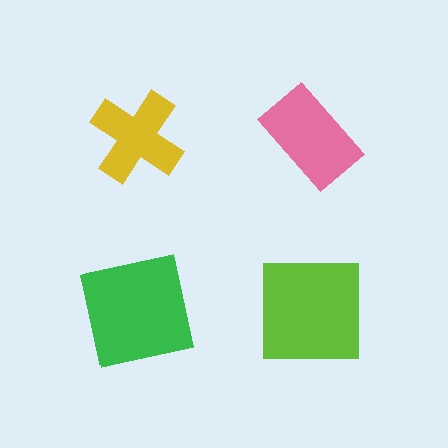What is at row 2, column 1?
A green square.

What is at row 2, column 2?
A lime square.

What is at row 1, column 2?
A pink rectangle.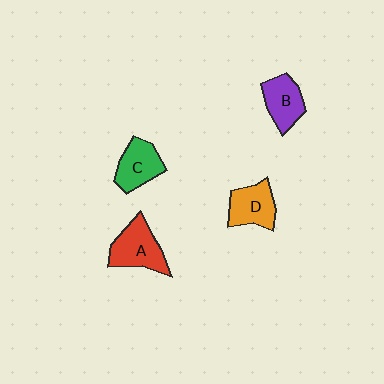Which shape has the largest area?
Shape A (red).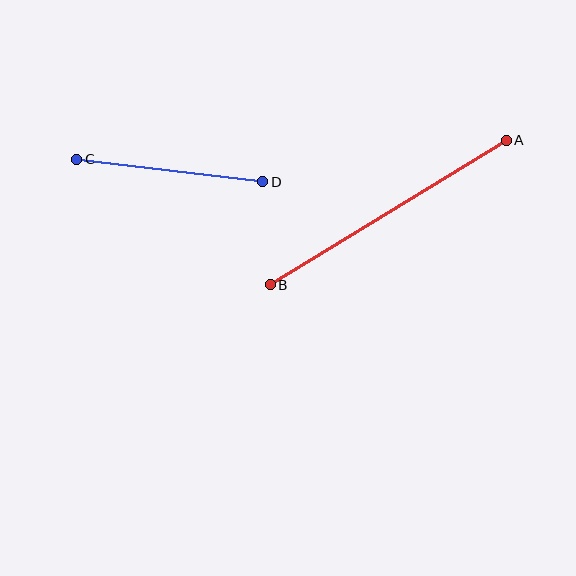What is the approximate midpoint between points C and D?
The midpoint is at approximately (170, 171) pixels.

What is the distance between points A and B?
The distance is approximately 277 pixels.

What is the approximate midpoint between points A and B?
The midpoint is at approximately (388, 212) pixels.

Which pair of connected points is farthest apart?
Points A and B are farthest apart.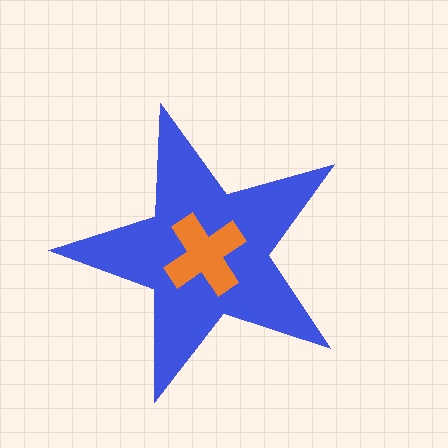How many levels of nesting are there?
2.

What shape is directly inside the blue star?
The orange cross.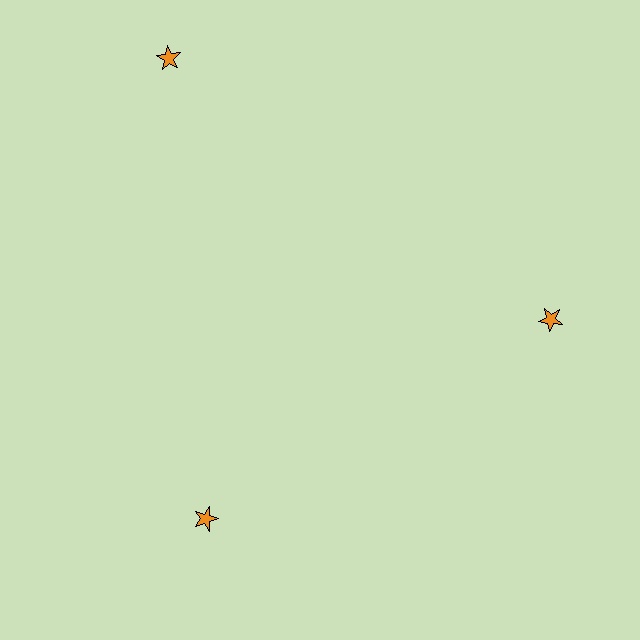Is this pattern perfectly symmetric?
No. The 3 orange stars are arranged in a ring, but one element near the 11 o'clock position is pushed outward from the center, breaking the 3-fold rotational symmetry.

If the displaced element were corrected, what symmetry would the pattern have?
It would have 3-fold rotational symmetry — the pattern would map onto itself every 120 degrees.